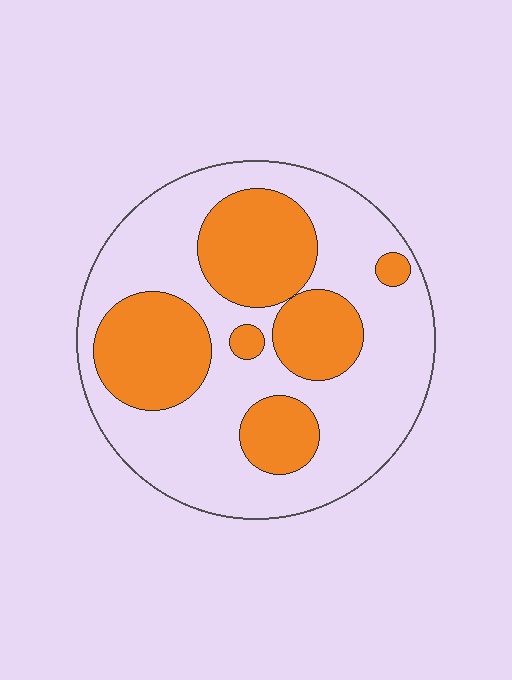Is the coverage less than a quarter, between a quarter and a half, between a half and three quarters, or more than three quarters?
Between a quarter and a half.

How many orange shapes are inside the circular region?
6.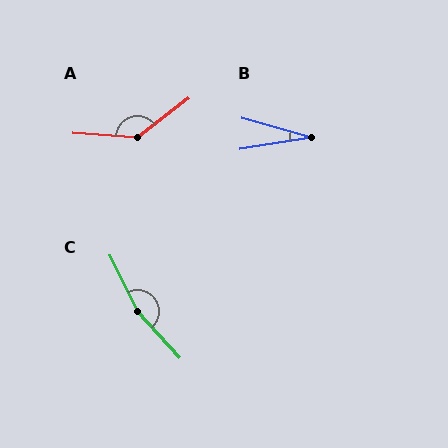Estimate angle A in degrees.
Approximately 139 degrees.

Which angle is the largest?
C, at approximately 164 degrees.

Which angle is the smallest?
B, at approximately 25 degrees.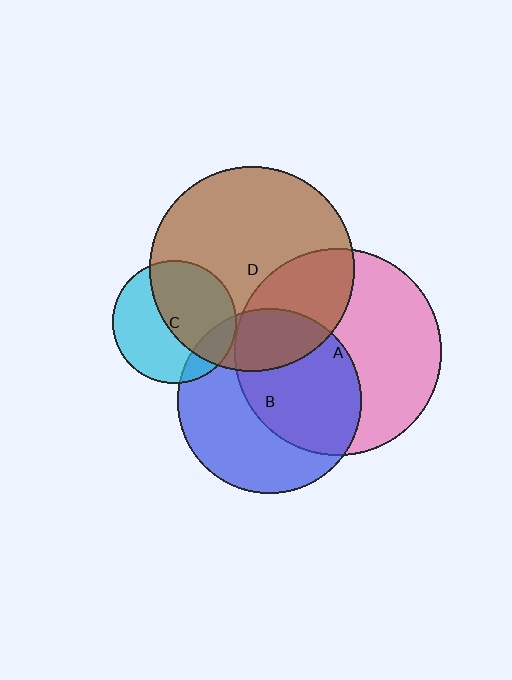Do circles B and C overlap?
Yes.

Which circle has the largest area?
Circle A (pink).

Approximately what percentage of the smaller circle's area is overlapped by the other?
Approximately 15%.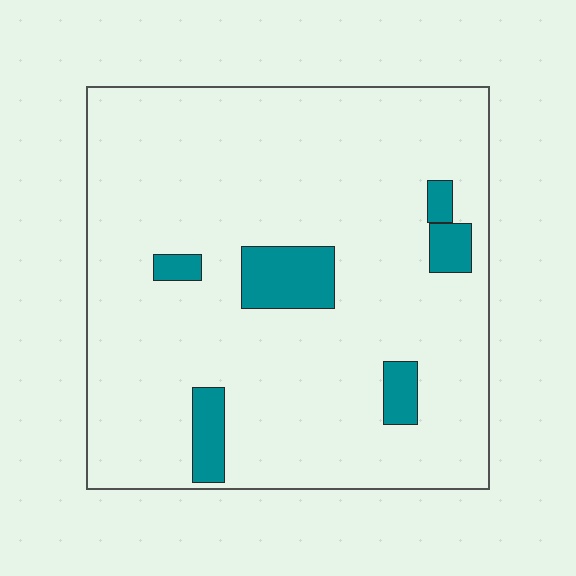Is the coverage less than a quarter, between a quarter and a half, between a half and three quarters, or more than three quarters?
Less than a quarter.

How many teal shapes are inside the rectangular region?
6.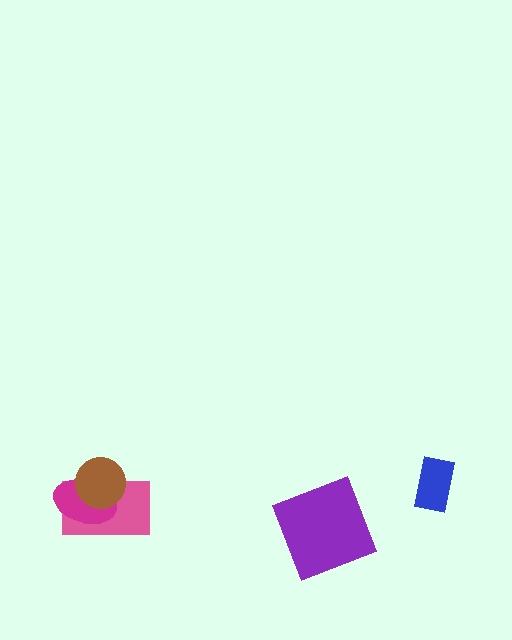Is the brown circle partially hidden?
No, no other shape covers it.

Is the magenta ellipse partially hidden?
Yes, it is partially covered by another shape.